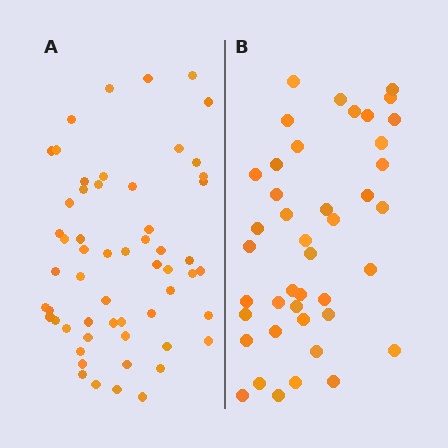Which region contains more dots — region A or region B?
Region A (the left region) has more dots.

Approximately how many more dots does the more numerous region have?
Region A has approximately 15 more dots than region B.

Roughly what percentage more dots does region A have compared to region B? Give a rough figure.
About 35% more.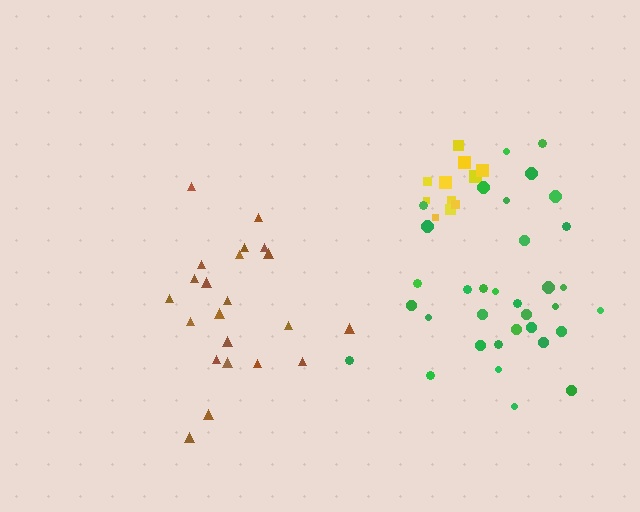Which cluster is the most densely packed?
Yellow.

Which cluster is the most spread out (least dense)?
Brown.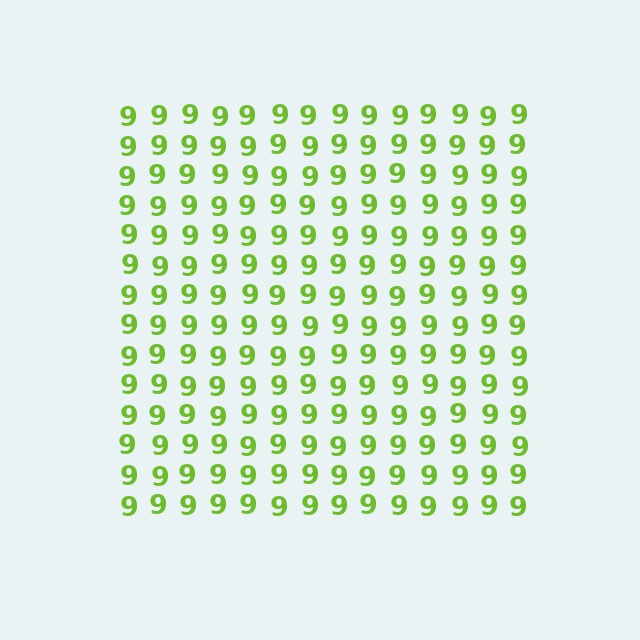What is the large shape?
The large shape is a square.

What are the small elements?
The small elements are digit 9's.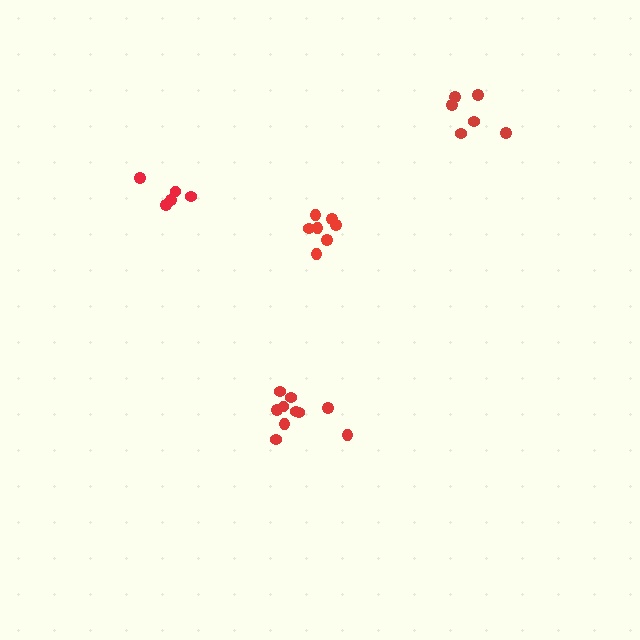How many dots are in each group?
Group 1: 5 dots, Group 2: 7 dots, Group 3: 6 dots, Group 4: 10 dots (28 total).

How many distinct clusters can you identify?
There are 4 distinct clusters.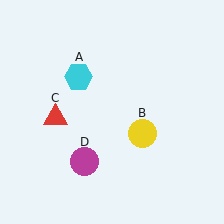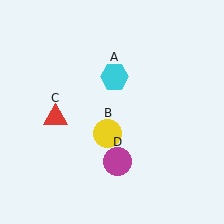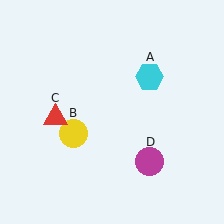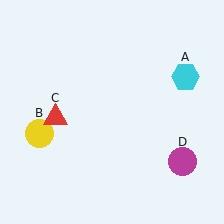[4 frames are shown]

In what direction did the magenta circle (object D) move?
The magenta circle (object D) moved right.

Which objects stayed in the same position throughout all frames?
Red triangle (object C) remained stationary.